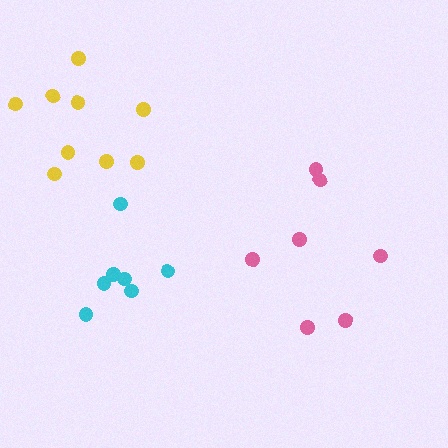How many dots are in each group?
Group 1: 7 dots, Group 2: 7 dots, Group 3: 9 dots (23 total).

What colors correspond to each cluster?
The clusters are colored: pink, cyan, yellow.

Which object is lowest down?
The pink cluster is bottommost.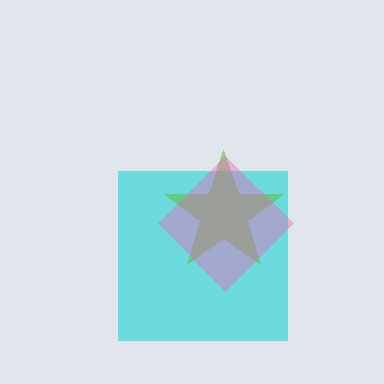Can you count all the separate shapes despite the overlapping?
Yes, there are 3 separate shapes.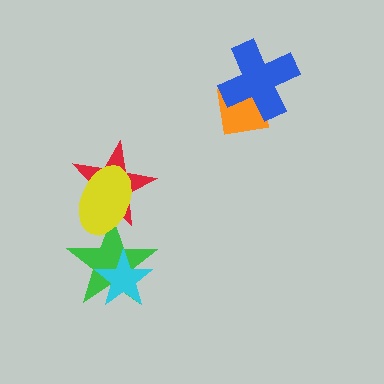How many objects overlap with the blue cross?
1 object overlaps with the blue cross.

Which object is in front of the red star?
The yellow ellipse is in front of the red star.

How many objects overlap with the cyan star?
1 object overlaps with the cyan star.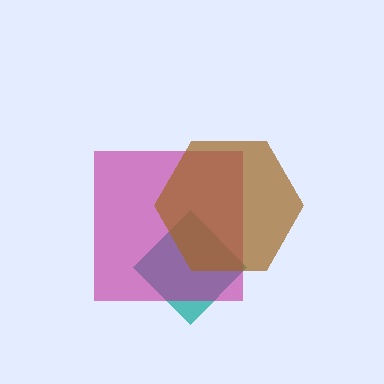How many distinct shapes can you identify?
There are 3 distinct shapes: a teal diamond, a magenta square, a brown hexagon.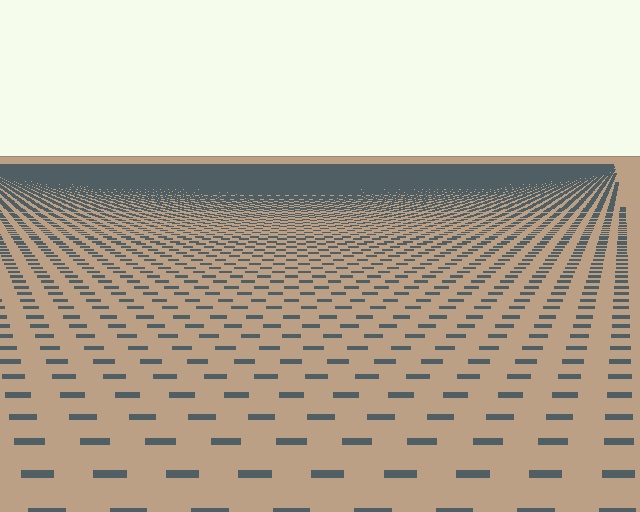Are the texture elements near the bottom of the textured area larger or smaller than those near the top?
Larger. Near the bottom, elements are closer to the viewer and appear at a bigger on-screen size.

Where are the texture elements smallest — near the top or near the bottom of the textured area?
Near the top.